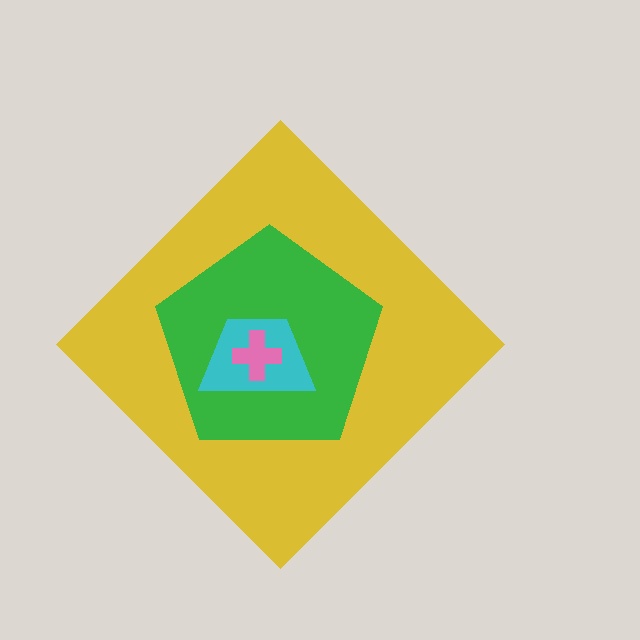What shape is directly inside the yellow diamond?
The green pentagon.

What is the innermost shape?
The pink cross.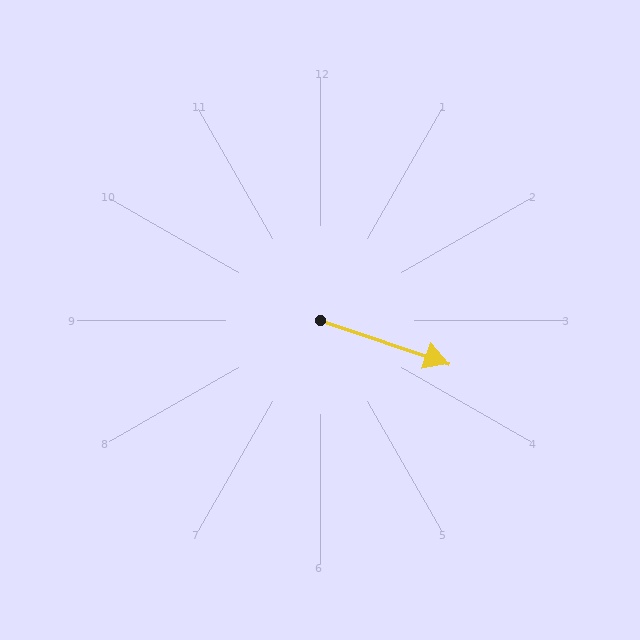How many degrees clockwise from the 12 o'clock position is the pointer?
Approximately 108 degrees.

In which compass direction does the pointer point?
East.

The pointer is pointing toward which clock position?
Roughly 4 o'clock.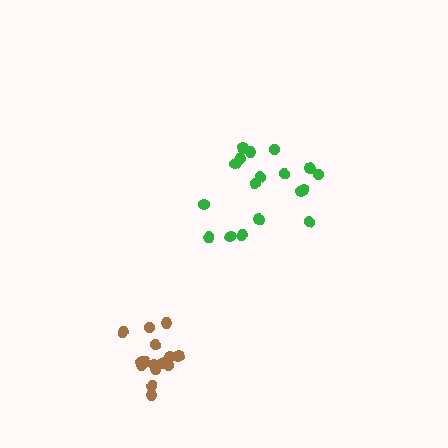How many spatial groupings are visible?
There are 2 spatial groupings.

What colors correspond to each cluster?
The clusters are colored: green, brown.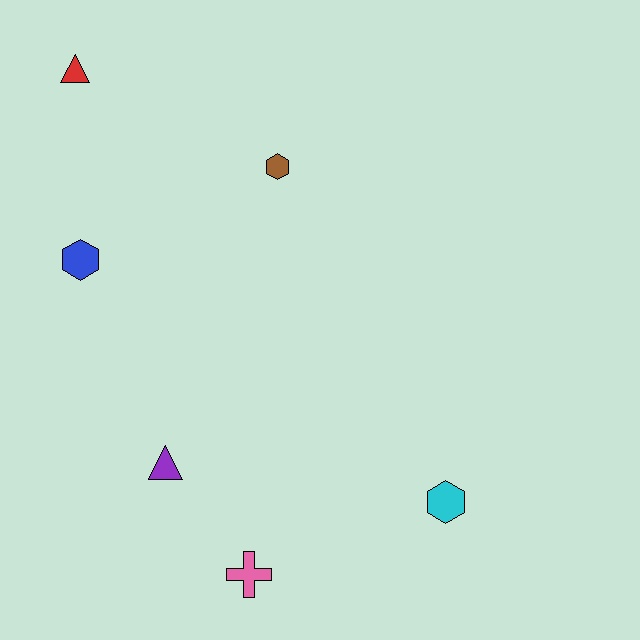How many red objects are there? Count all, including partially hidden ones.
There is 1 red object.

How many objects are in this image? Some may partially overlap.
There are 6 objects.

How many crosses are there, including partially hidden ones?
There is 1 cross.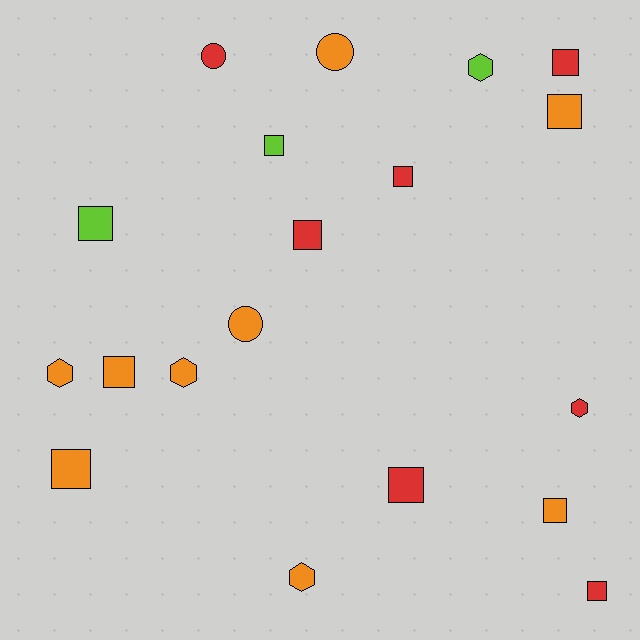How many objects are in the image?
There are 19 objects.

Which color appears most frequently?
Orange, with 9 objects.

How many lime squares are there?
There are 2 lime squares.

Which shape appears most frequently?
Square, with 11 objects.